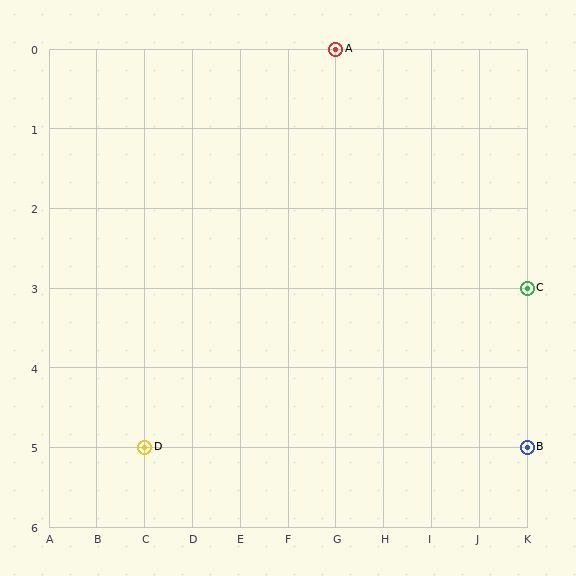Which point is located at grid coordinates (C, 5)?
Point D is at (C, 5).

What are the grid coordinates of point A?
Point A is at grid coordinates (G, 0).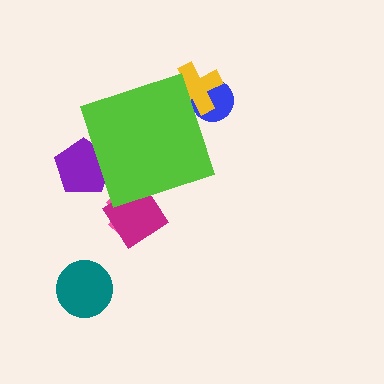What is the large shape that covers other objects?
A lime diamond.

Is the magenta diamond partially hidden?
Yes, the magenta diamond is partially hidden behind the lime diamond.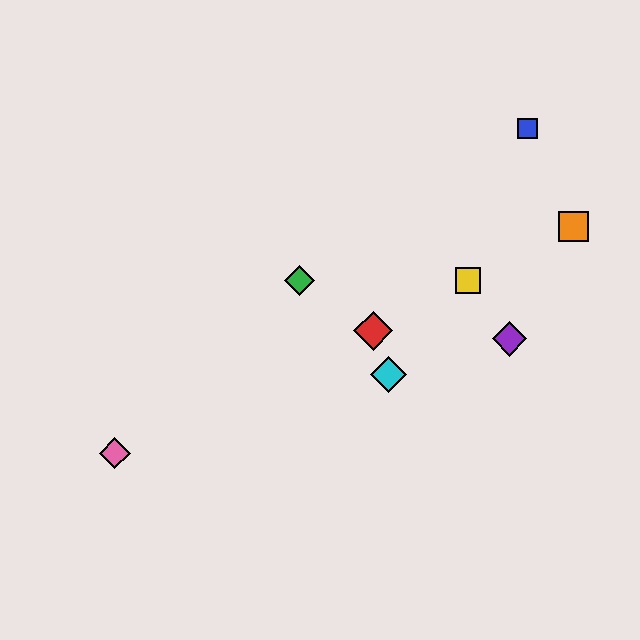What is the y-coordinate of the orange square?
The orange square is at y≈226.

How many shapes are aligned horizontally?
2 shapes (the green diamond, the yellow square) are aligned horizontally.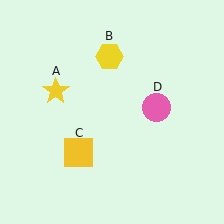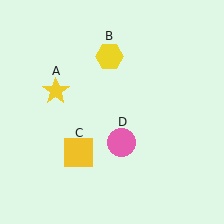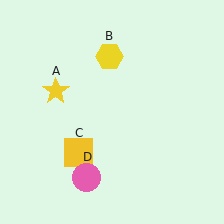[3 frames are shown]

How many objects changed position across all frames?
1 object changed position: pink circle (object D).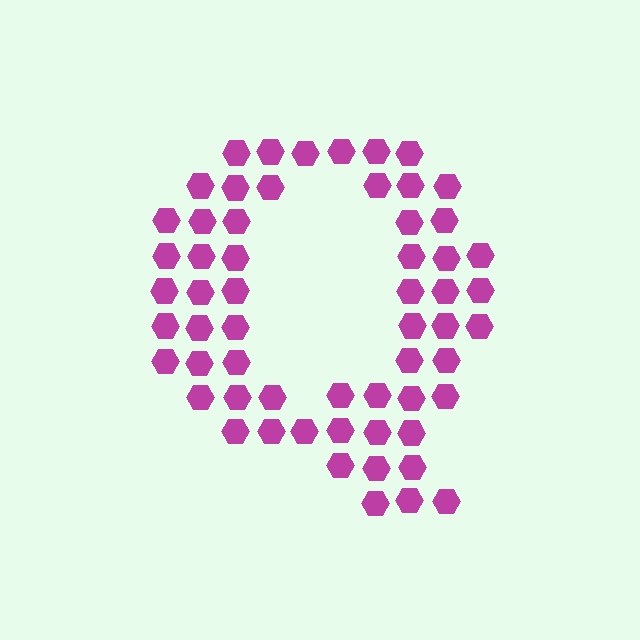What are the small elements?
The small elements are hexagons.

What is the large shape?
The large shape is the letter Q.